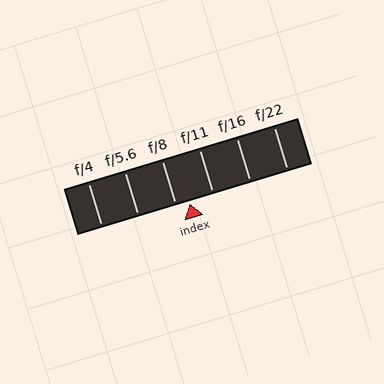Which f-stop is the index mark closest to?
The index mark is closest to f/8.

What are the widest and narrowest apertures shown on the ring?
The widest aperture shown is f/4 and the narrowest is f/22.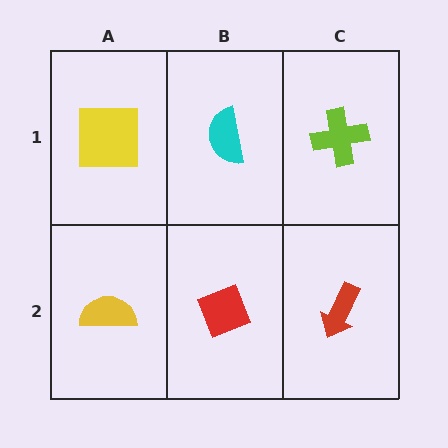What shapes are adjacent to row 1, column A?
A yellow semicircle (row 2, column A), a cyan semicircle (row 1, column B).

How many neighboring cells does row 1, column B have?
3.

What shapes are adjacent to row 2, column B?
A cyan semicircle (row 1, column B), a yellow semicircle (row 2, column A), a red arrow (row 2, column C).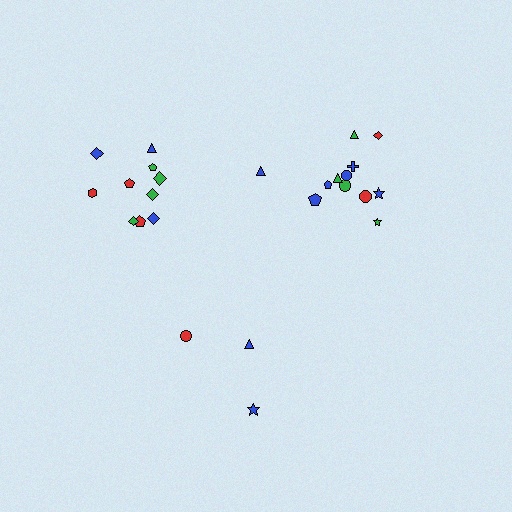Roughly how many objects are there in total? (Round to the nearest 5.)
Roughly 25 objects in total.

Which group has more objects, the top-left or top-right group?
The top-right group.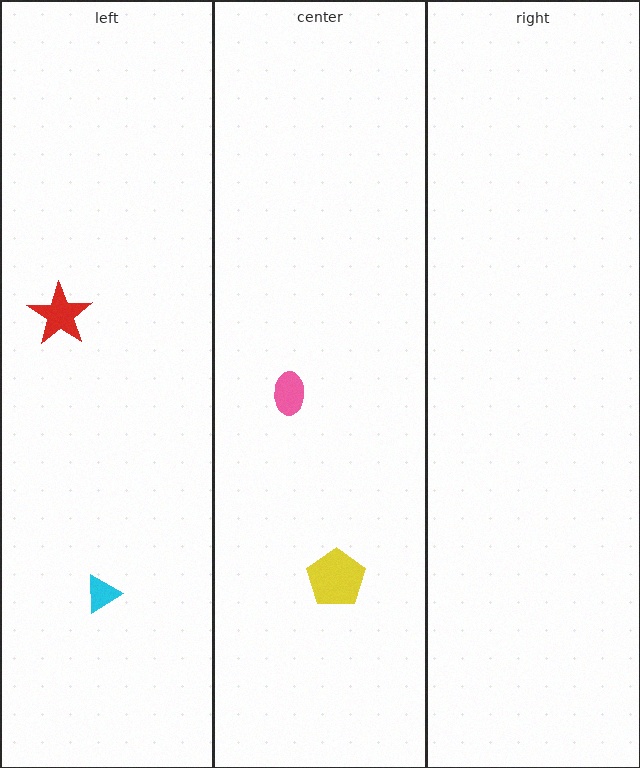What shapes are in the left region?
The red star, the cyan triangle.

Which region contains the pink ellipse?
The center region.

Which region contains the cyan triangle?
The left region.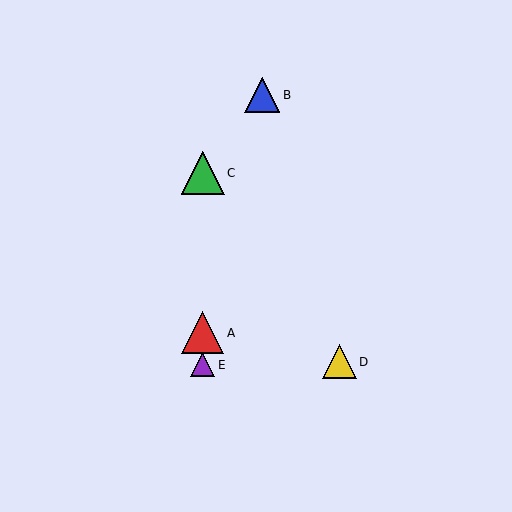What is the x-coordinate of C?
Object C is at x≈203.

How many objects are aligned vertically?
3 objects (A, C, E) are aligned vertically.